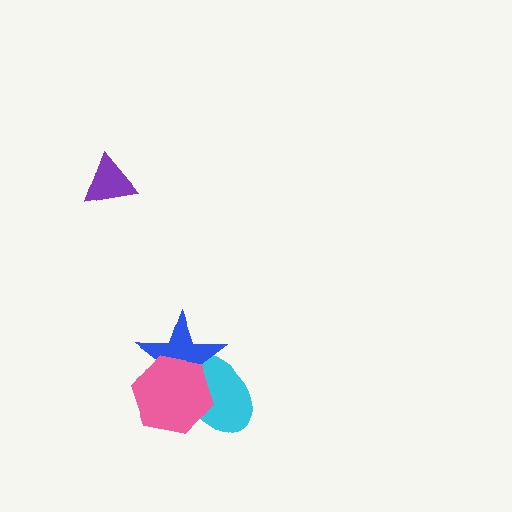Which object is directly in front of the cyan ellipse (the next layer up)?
The blue star is directly in front of the cyan ellipse.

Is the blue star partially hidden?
Yes, it is partially covered by another shape.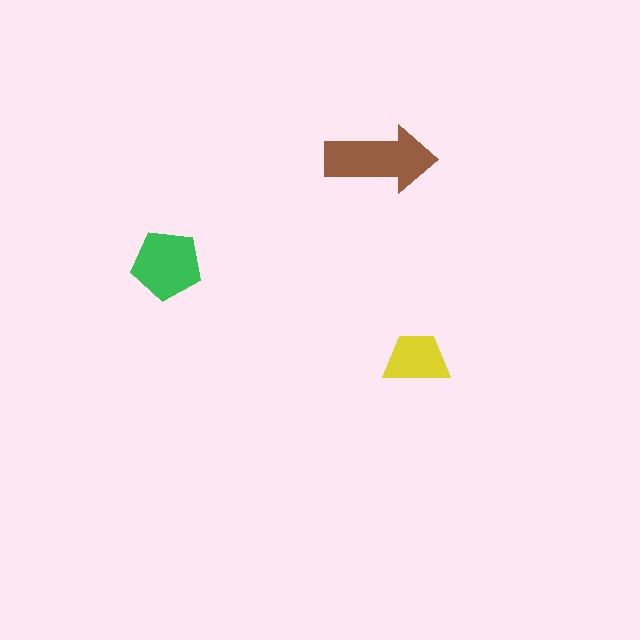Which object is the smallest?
The yellow trapezoid.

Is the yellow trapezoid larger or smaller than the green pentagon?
Smaller.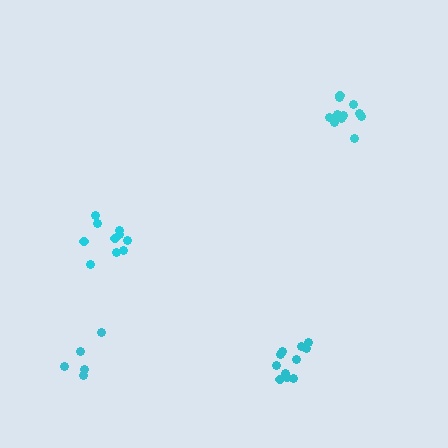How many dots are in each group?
Group 1: 5 dots, Group 2: 11 dots, Group 3: 11 dots, Group 4: 10 dots (37 total).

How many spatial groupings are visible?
There are 4 spatial groupings.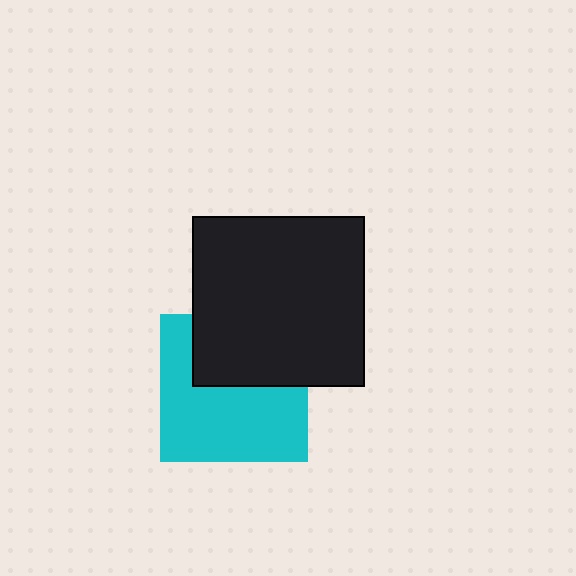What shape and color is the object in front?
The object in front is a black rectangle.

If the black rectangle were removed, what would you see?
You would see the complete cyan square.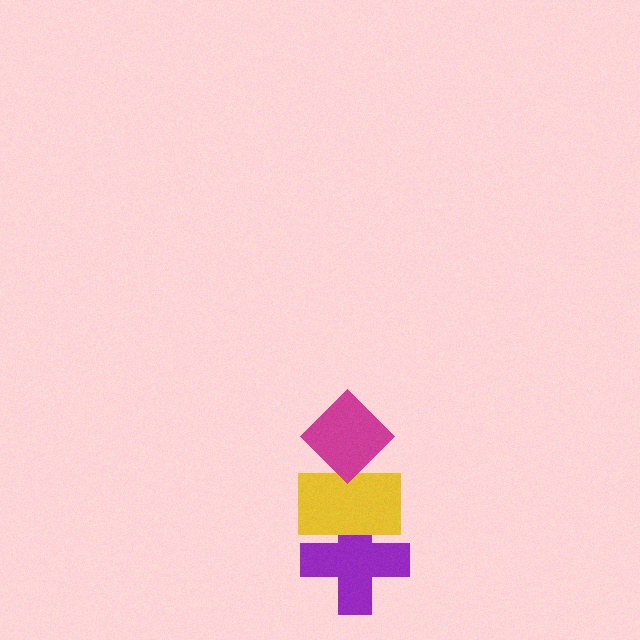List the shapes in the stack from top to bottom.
From top to bottom: the magenta diamond, the yellow rectangle, the purple cross.